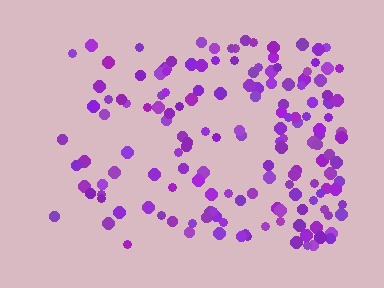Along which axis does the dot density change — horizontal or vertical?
Horizontal.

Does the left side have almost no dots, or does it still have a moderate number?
Still a moderate number, just noticeably fewer than the right.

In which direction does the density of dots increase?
From left to right, with the right side densest.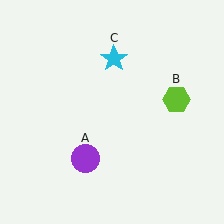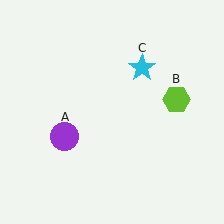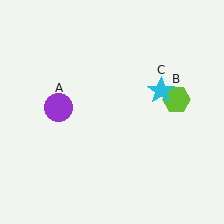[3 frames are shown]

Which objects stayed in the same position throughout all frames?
Lime hexagon (object B) remained stationary.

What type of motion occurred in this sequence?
The purple circle (object A), cyan star (object C) rotated clockwise around the center of the scene.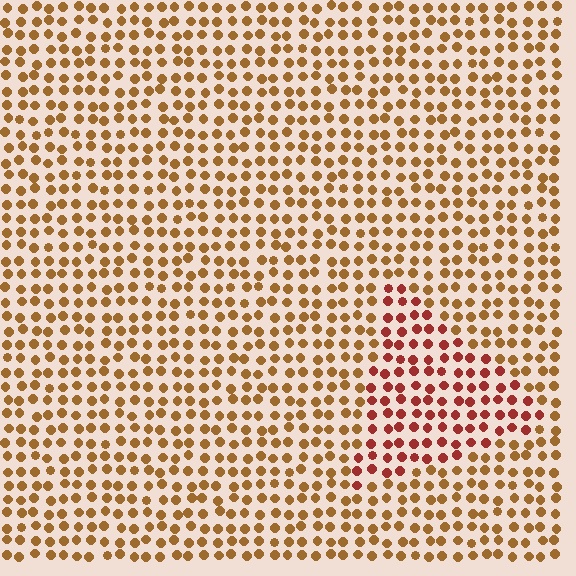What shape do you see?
I see a triangle.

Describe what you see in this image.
The image is filled with small brown elements in a uniform arrangement. A triangle-shaped region is visible where the elements are tinted to a slightly different hue, forming a subtle color boundary.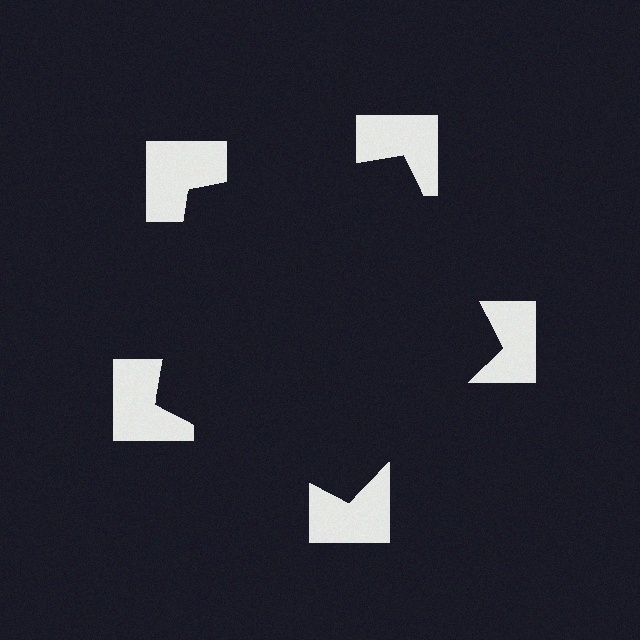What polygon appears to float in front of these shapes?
An illusory pentagon — its edges are inferred from the aligned wedge cuts in the notched squares, not physically drawn.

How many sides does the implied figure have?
5 sides.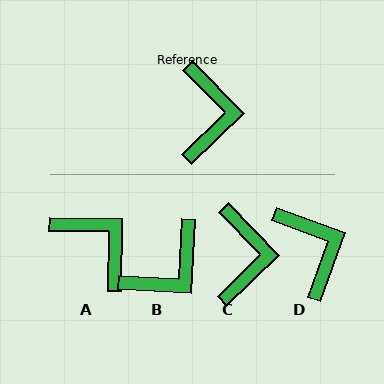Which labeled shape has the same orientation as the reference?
C.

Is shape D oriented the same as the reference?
No, it is off by about 25 degrees.